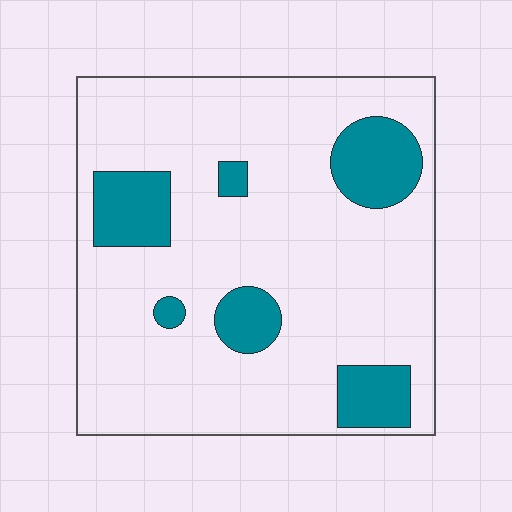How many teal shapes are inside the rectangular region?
6.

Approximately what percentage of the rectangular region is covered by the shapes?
Approximately 20%.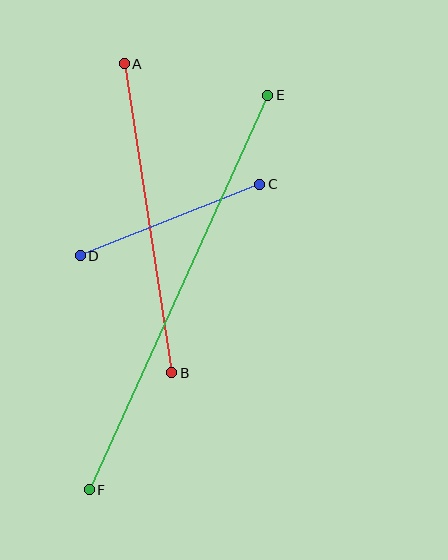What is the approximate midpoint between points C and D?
The midpoint is at approximately (170, 220) pixels.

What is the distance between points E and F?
The distance is approximately 433 pixels.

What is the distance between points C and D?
The distance is approximately 193 pixels.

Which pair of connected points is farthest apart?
Points E and F are farthest apart.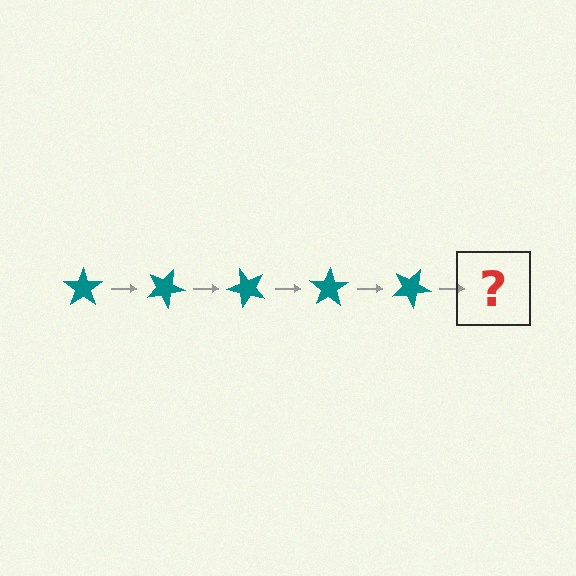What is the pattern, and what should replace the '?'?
The pattern is that the star rotates 25 degrees each step. The '?' should be a teal star rotated 125 degrees.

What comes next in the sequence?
The next element should be a teal star rotated 125 degrees.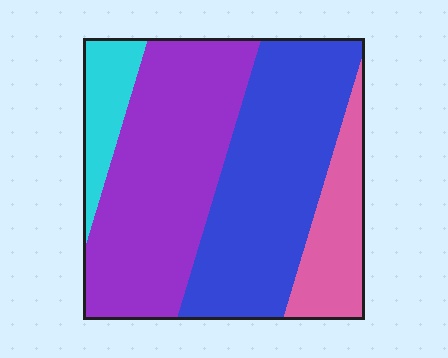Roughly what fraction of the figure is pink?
Pink covers 14% of the figure.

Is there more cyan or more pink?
Pink.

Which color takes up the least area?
Cyan, at roughly 10%.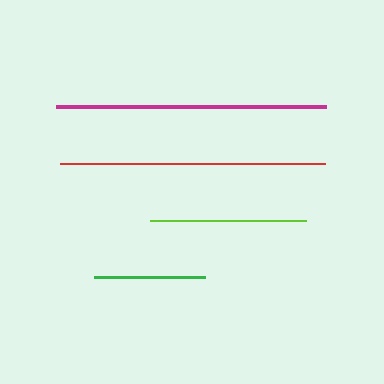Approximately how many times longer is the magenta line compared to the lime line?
The magenta line is approximately 1.7 times the length of the lime line.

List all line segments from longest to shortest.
From longest to shortest: magenta, red, lime, green.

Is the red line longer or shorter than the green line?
The red line is longer than the green line.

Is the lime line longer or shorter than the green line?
The lime line is longer than the green line.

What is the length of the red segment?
The red segment is approximately 265 pixels long.